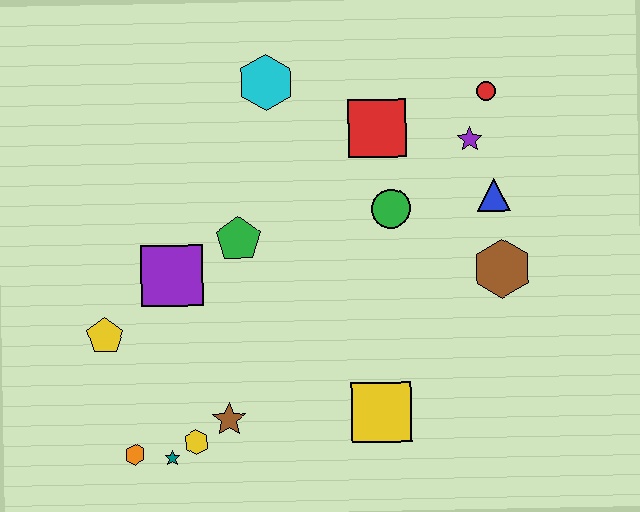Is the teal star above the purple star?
No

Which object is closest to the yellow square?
The brown star is closest to the yellow square.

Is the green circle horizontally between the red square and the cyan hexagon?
No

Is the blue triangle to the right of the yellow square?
Yes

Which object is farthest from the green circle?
The orange hexagon is farthest from the green circle.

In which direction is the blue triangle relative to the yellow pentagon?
The blue triangle is to the right of the yellow pentagon.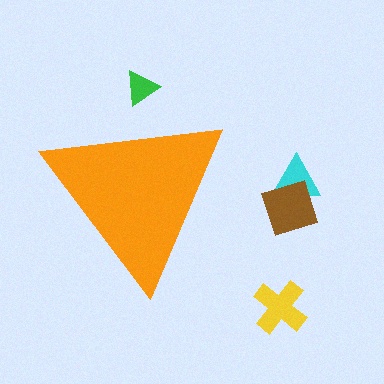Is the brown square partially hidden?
No, the brown square is fully visible.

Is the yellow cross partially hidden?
No, the yellow cross is fully visible.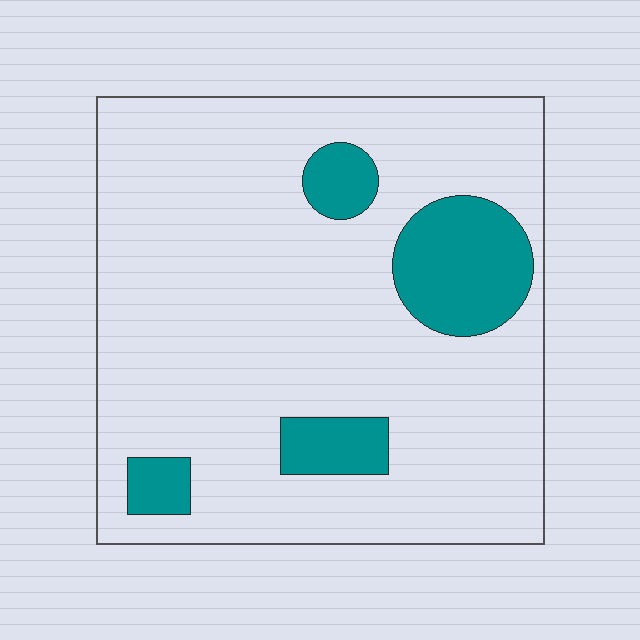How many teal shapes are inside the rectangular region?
4.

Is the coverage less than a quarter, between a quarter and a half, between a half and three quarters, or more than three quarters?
Less than a quarter.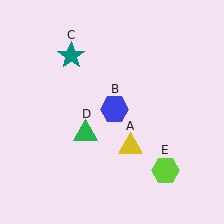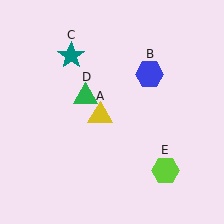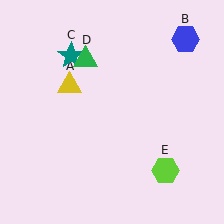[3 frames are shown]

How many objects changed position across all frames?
3 objects changed position: yellow triangle (object A), blue hexagon (object B), green triangle (object D).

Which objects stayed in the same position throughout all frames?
Teal star (object C) and lime hexagon (object E) remained stationary.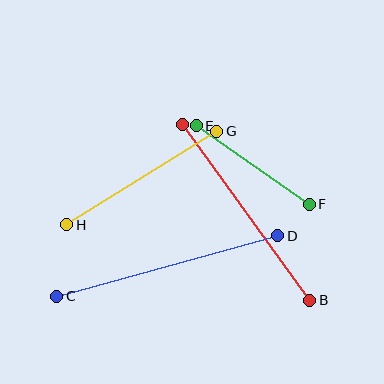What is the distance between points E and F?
The distance is approximately 138 pixels.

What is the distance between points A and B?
The distance is approximately 217 pixels.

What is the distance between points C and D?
The distance is approximately 229 pixels.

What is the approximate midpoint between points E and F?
The midpoint is at approximately (253, 165) pixels.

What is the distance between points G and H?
The distance is approximately 177 pixels.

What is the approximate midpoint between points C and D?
The midpoint is at approximately (167, 266) pixels.